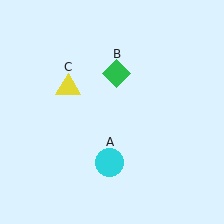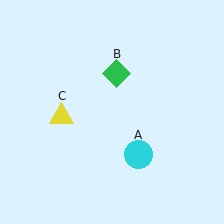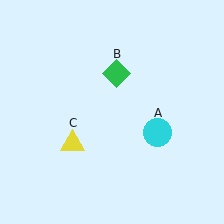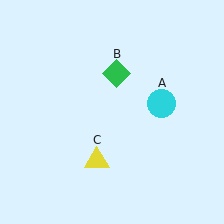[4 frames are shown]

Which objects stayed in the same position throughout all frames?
Green diamond (object B) remained stationary.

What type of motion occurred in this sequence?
The cyan circle (object A), yellow triangle (object C) rotated counterclockwise around the center of the scene.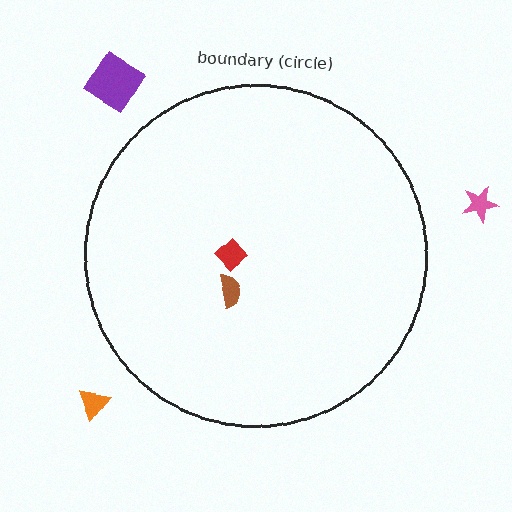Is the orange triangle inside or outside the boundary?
Outside.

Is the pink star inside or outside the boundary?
Outside.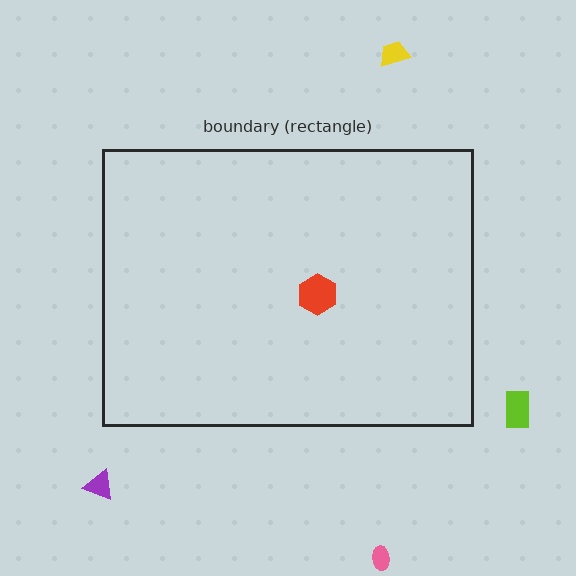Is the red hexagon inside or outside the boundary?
Inside.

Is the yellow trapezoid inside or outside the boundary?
Outside.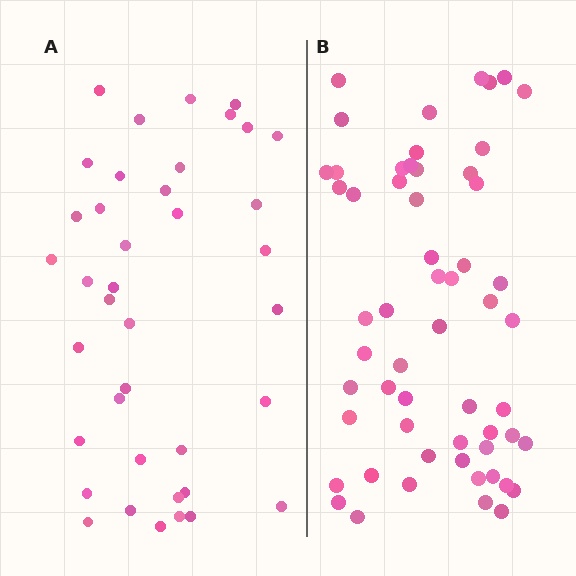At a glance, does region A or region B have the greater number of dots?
Region B (the right region) has more dots.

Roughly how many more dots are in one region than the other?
Region B has approximately 20 more dots than region A.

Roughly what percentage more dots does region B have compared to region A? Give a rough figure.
About 45% more.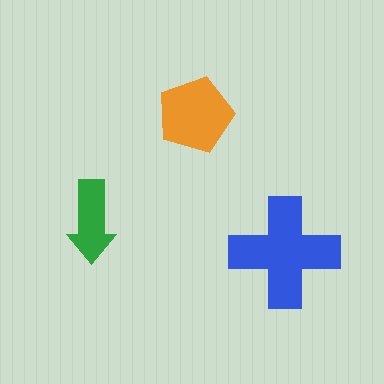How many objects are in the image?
There are 3 objects in the image.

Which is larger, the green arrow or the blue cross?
The blue cross.